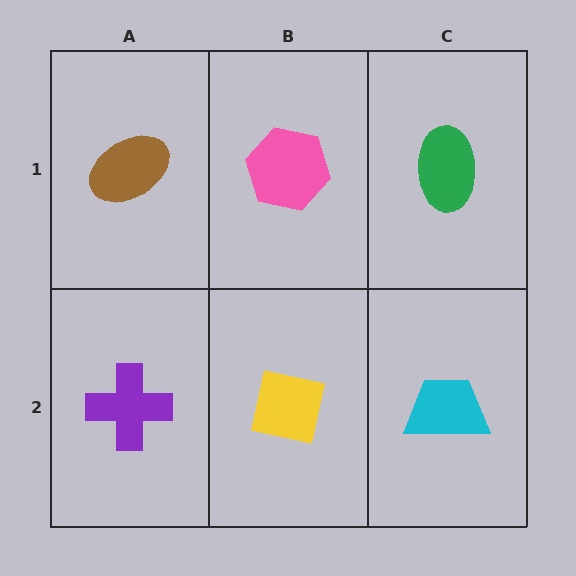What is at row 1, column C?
A green ellipse.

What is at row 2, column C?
A cyan trapezoid.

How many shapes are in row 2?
3 shapes.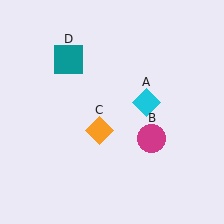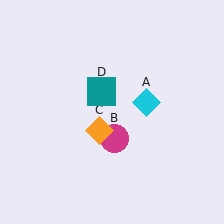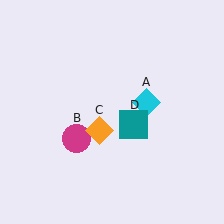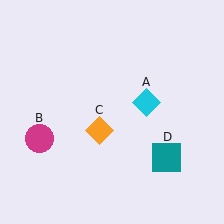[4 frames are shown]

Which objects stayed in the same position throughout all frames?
Cyan diamond (object A) and orange diamond (object C) remained stationary.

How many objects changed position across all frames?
2 objects changed position: magenta circle (object B), teal square (object D).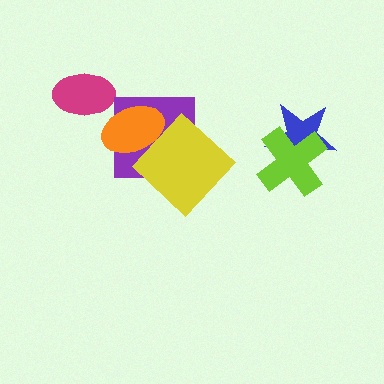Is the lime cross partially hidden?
No, no other shape covers it.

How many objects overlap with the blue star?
1 object overlaps with the blue star.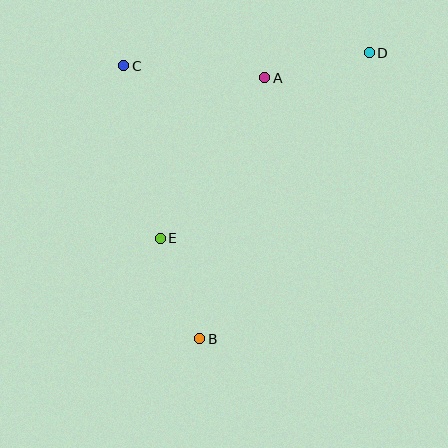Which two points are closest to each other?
Points A and D are closest to each other.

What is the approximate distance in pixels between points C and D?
The distance between C and D is approximately 246 pixels.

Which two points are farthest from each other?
Points B and D are farthest from each other.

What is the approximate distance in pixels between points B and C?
The distance between B and C is approximately 283 pixels.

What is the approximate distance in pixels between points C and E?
The distance between C and E is approximately 176 pixels.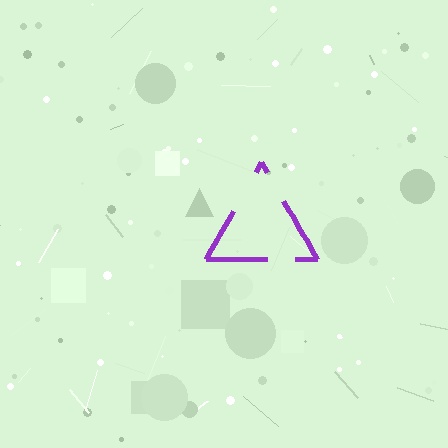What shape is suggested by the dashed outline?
The dashed outline suggests a triangle.